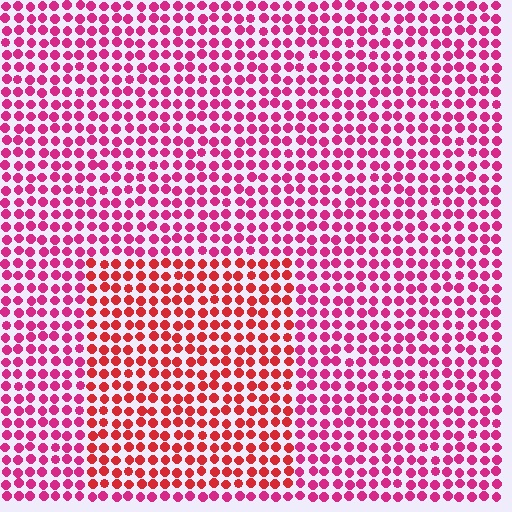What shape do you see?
I see a rectangle.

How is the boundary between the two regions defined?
The boundary is defined purely by a slight shift in hue (about 29 degrees). Spacing, size, and orientation are identical on both sides.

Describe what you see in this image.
The image is filled with small magenta elements in a uniform arrangement. A rectangle-shaped region is visible where the elements are tinted to a slightly different hue, forming a subtle color boundary.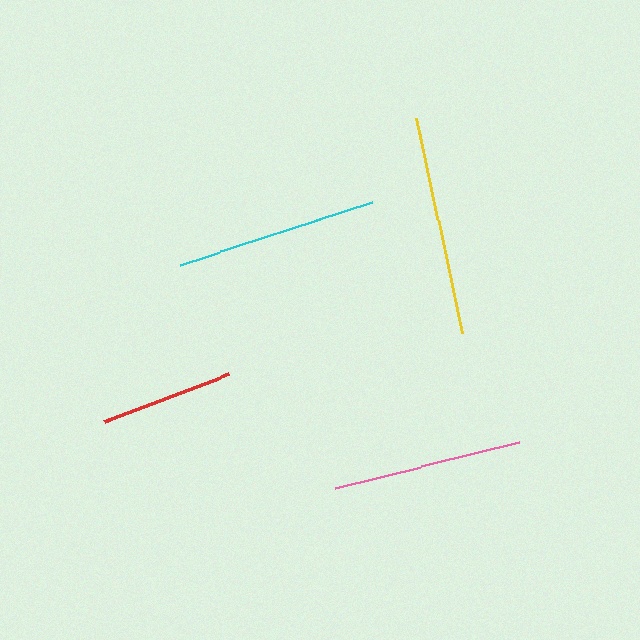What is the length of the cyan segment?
The cyan segment is approximately 203 pixels long.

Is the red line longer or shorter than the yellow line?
The yellow line is longer than the red line.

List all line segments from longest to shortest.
From longest to shortest: yellow, cyan, pink, red.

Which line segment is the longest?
The yellow line is the longest at approximately 221 pixels.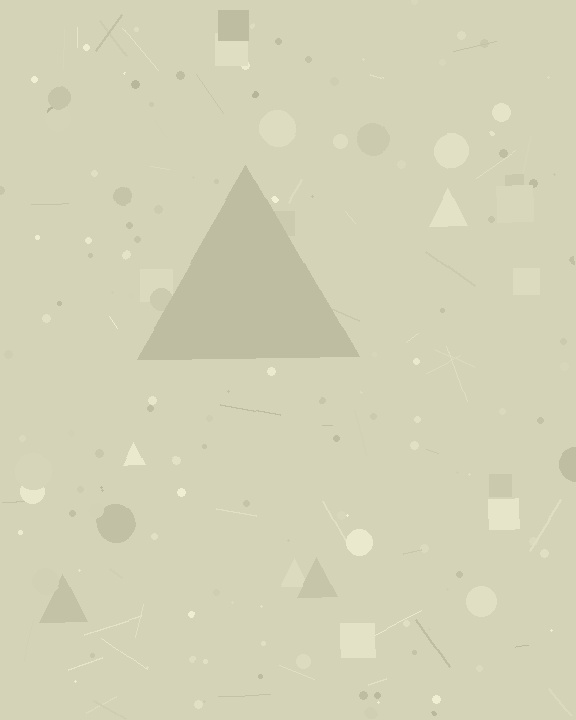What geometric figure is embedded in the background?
A triangle is embedded in the background.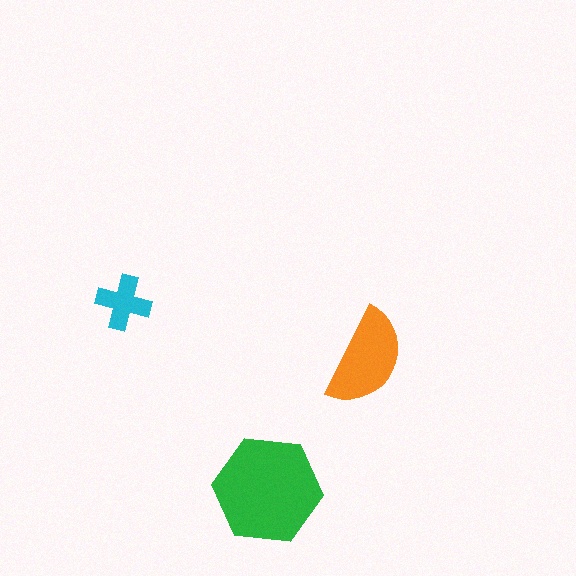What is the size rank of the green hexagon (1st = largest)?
1st.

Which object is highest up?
The cyan cross is topmost.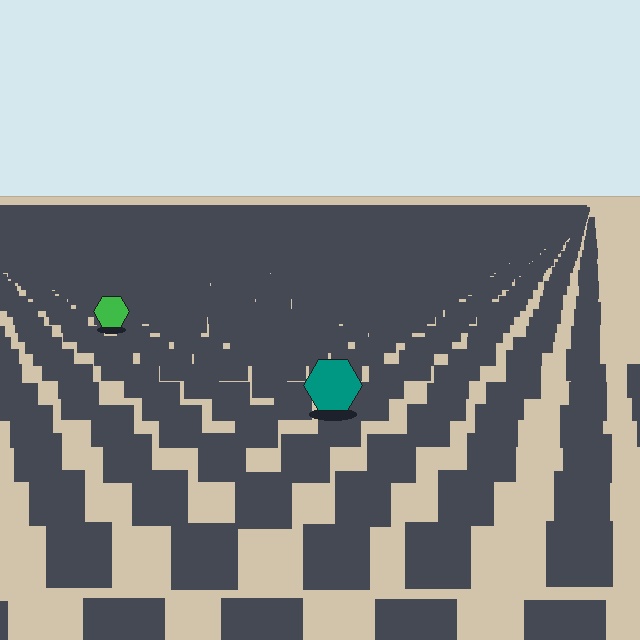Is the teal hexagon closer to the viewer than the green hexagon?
Yes. The teal hexagon is closer — you can tell from the texture gradient: the ground texture is coarser near it.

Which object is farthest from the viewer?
The green hexagon is farthest from the viewer. It appears smaller and the ground texture around it is denser.